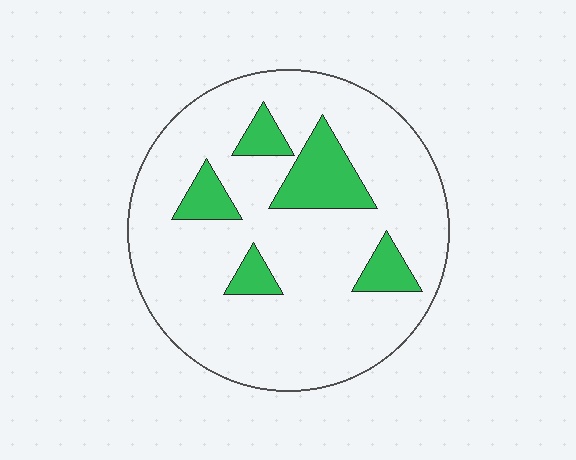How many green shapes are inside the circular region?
5.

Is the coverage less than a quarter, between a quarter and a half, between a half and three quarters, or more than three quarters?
Less than a quarter.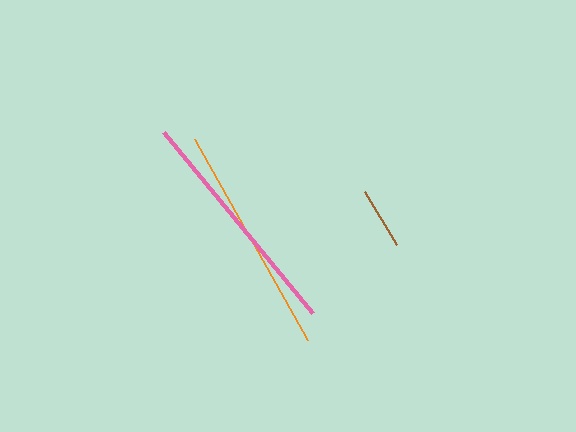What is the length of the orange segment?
The orange segment is approximately 231 pixels long.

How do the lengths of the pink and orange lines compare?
The pink and orange lines are approximately the same length.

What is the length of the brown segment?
The brown segment is approximately 62 pixels long.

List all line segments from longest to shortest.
From longest to shortest: pink, orange, brown.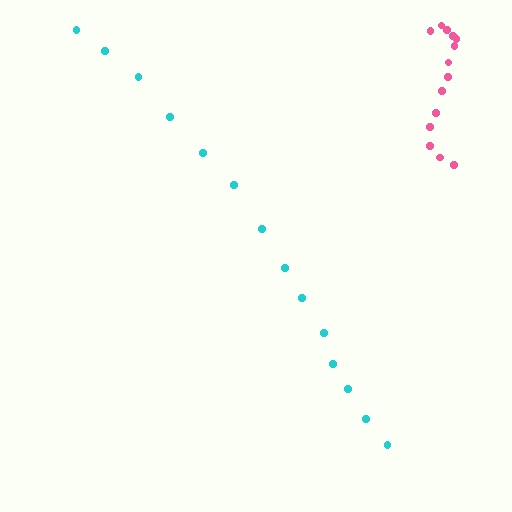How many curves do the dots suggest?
There are 2 distinct paths.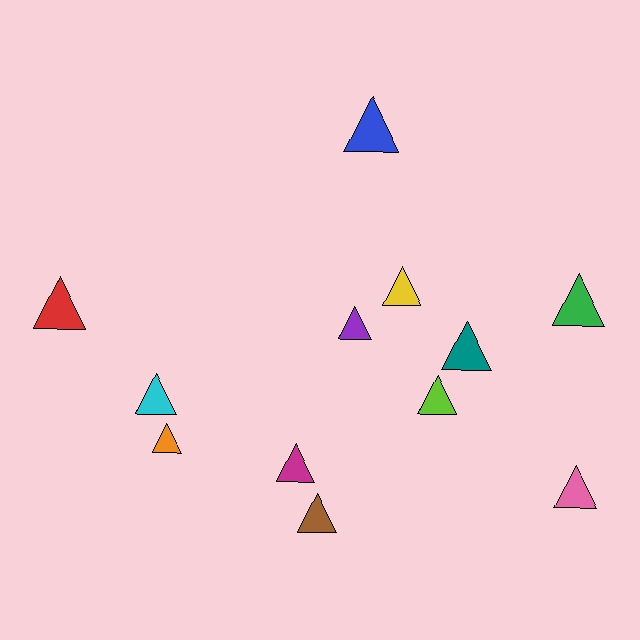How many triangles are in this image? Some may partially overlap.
There are 12 triangles.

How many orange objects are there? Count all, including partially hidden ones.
There is 1 orange object.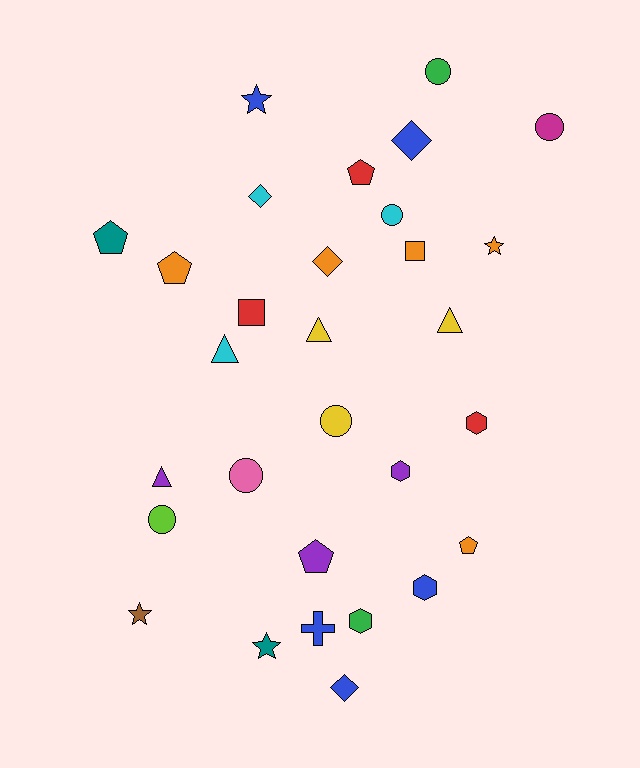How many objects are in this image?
There are 30 objects.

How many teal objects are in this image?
There are 2 teal objects.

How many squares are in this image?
There are 2 squares.